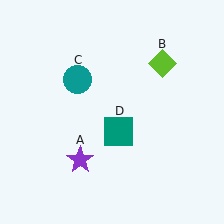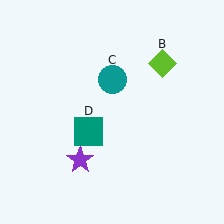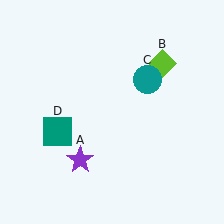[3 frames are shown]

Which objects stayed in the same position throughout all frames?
Purple star (object A) and lime diamond (object B) remained stationary.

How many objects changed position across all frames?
2 objects changed position: teal circle (object C), teal square (object D).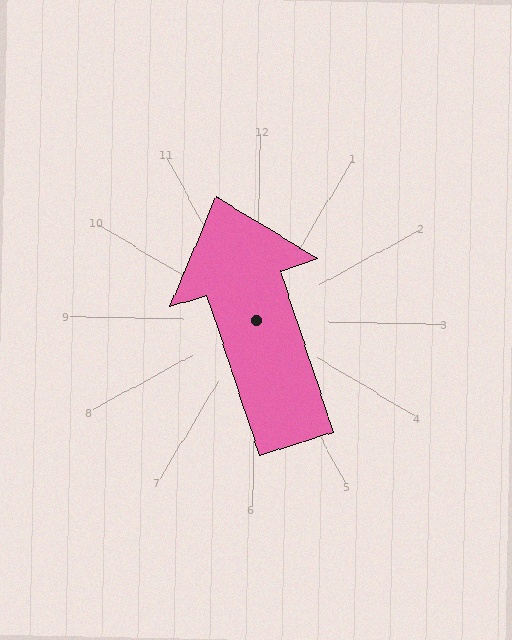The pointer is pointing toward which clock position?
Roughly 11 o'clock.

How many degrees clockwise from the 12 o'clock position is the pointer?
Approximately 341 degrees.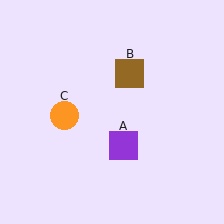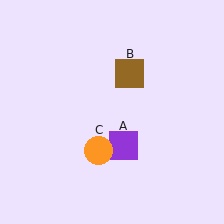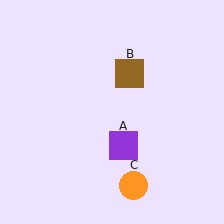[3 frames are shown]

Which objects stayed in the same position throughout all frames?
Purple square (object A) and brown square (object B) remained stationary.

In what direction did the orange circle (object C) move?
The orange circle (object C) moved down and to the right.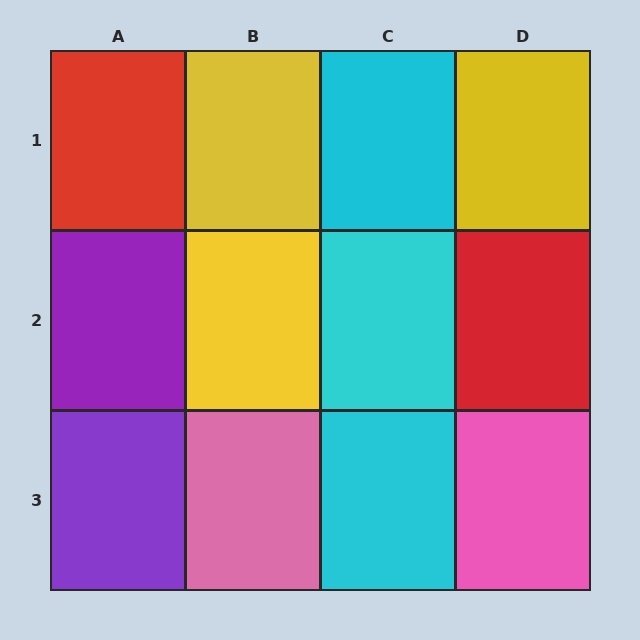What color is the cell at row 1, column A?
Red.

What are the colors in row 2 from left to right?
Purple, yellow, cyan, red.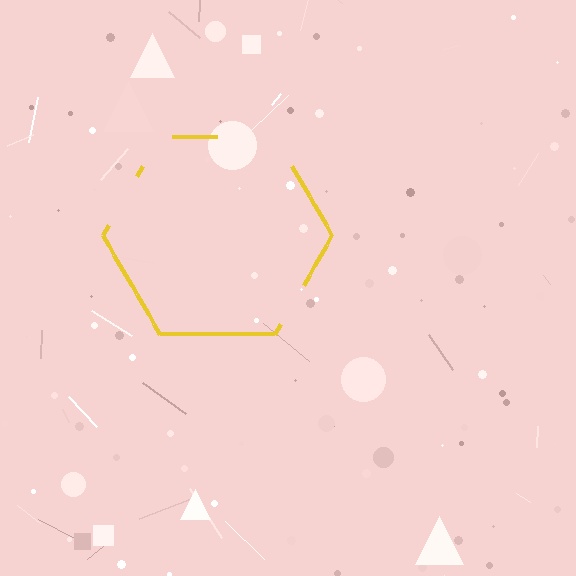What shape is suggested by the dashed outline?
The dashed outline suggests a hexagon.